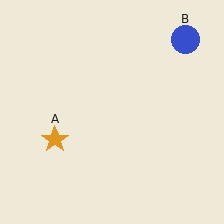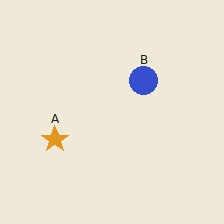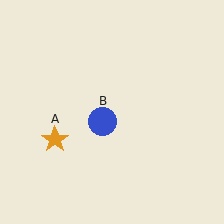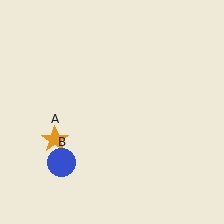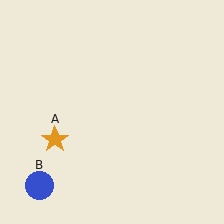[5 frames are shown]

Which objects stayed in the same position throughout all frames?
Orange star (object A) remained stationary.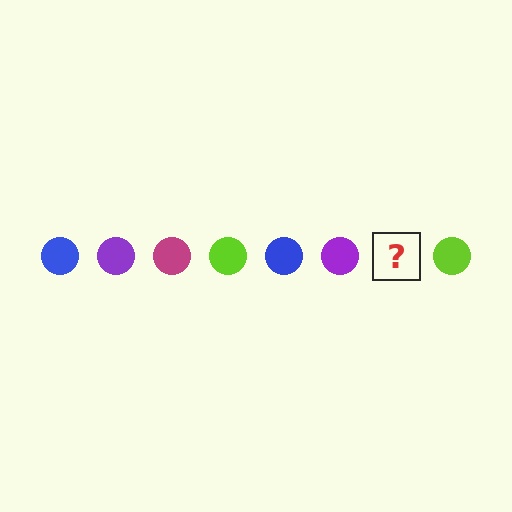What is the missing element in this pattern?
The missing element is a magenta circle.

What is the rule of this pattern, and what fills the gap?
The rule is that the pattern cycles through blue, purple, magenta, lime circles. The gap should be filled with a magenta circle.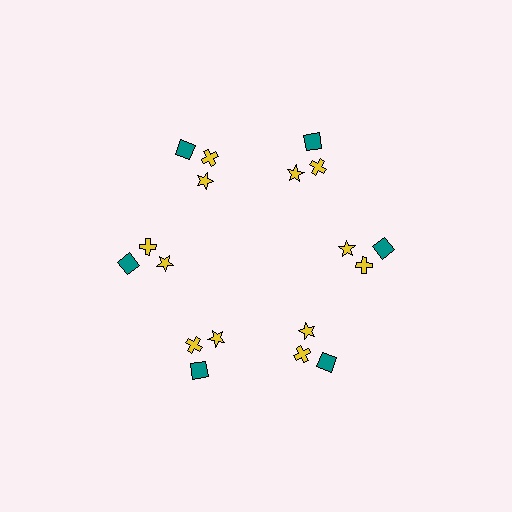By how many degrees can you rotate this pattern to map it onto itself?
The pattern maps onto itself every 60 degrees of rotation.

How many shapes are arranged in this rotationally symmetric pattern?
There are 18 shapes, arranged in 6 groups of 3.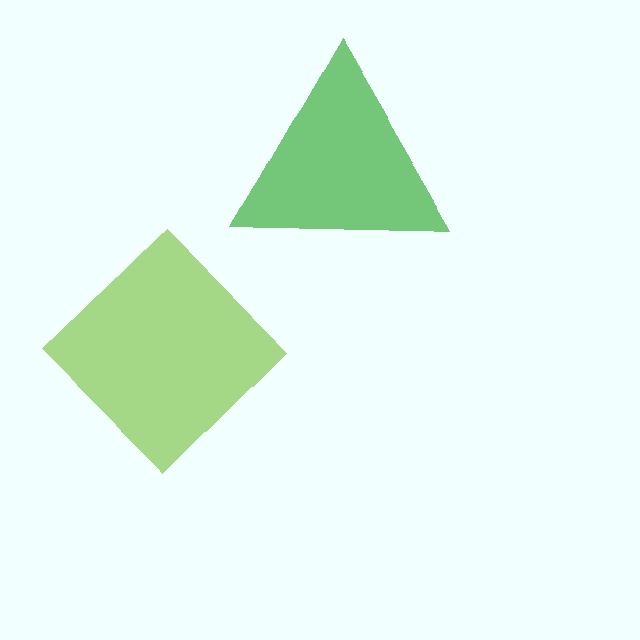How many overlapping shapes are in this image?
There are 2 overlapping shapes in the image.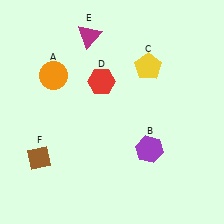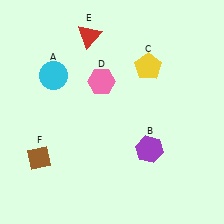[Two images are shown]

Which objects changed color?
A changed from orange to cyan. D changed from red to pink. E changed from magenta to red.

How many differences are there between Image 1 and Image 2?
There are 3 differences between the two images.